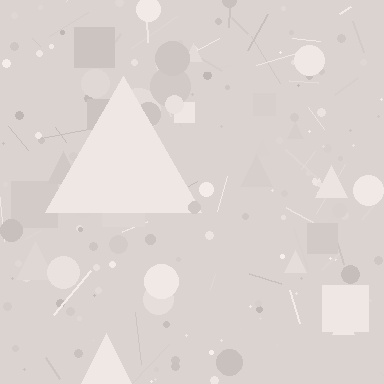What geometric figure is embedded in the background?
A triangle is embedded in the background.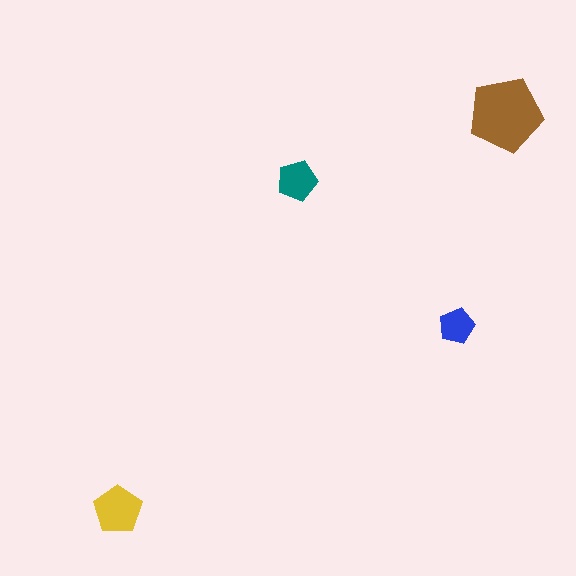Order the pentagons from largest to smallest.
the brown one, the yellow one, the teal one, the blue one.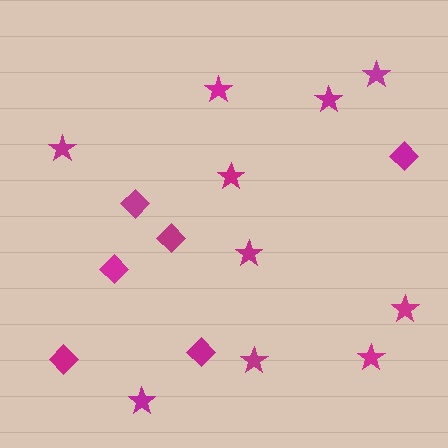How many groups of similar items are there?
There are 2 groups: one group of stars (10) and one group of diamonds (6).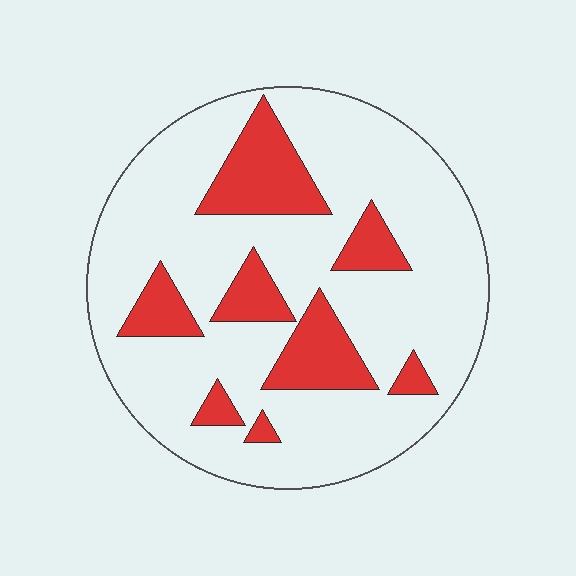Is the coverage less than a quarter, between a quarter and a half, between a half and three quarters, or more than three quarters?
Less than a quarter.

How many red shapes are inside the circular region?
8.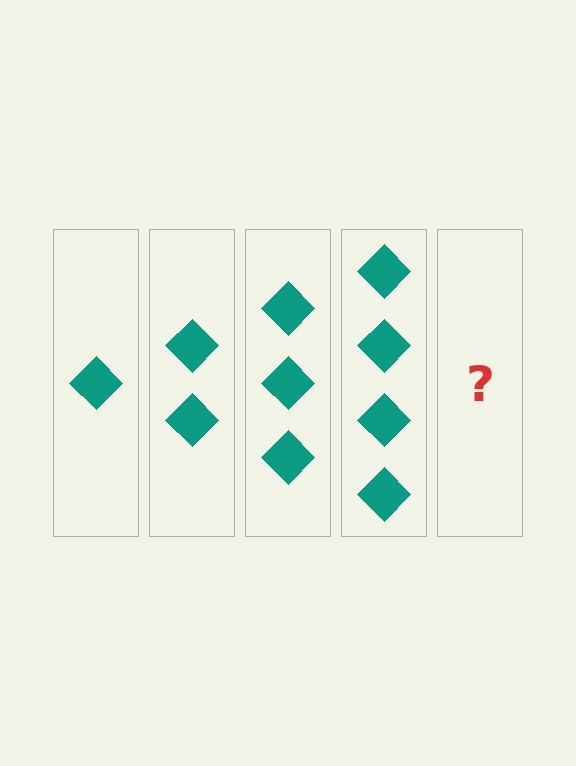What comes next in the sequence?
The next element should be 5 diamonds.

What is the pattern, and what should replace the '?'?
The pattern is that each step adds one more diamond. The '?' should be 5 diamonds.